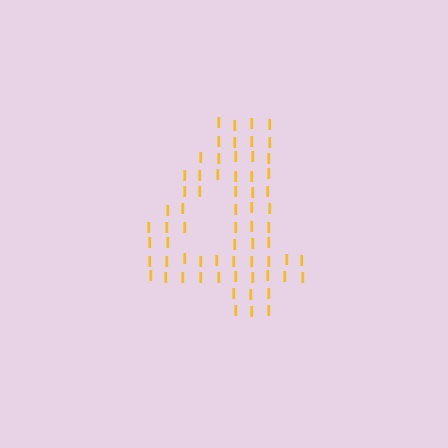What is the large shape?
The large shape is the digit 4.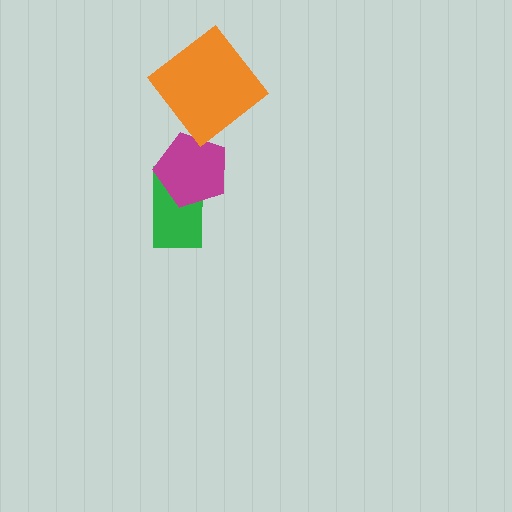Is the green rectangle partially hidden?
Yes, it is partially covered by another shape.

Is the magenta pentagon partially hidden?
No, no other shape covers it.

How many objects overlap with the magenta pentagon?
1 object overlaps with the magenta pentagon.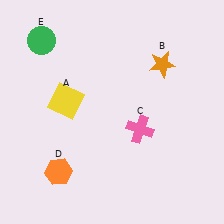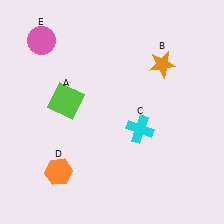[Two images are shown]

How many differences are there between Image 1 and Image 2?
There are 3 differences between the two images.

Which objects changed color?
A changed from yellow to lime. C changed from pink to cyan. E changed from green to pink.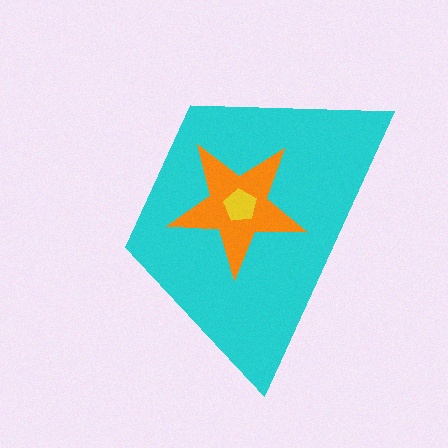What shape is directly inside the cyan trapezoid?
The orange star.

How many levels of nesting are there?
3.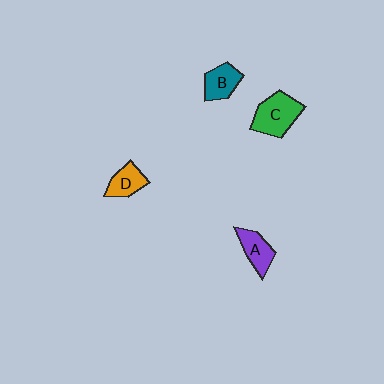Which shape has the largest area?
Shape C (green).